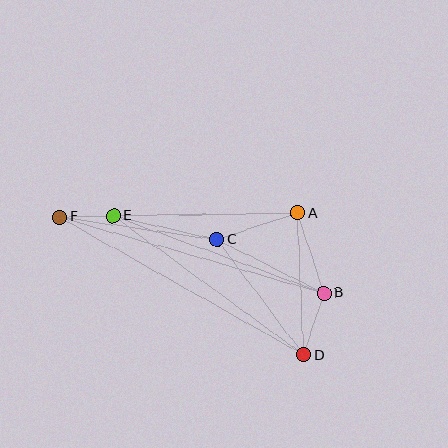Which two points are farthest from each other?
Points D and F are farthest from each other.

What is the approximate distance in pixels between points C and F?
The distance between C and F is approximately 160 pixels.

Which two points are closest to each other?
Points E and F are closest to each other.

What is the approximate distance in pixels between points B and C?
The distance between B and C is approximately 119 pixels.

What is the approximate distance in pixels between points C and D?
The distance between C and D is approximately 145 pixels.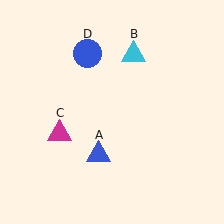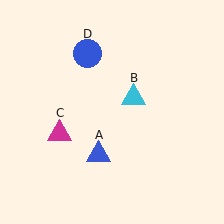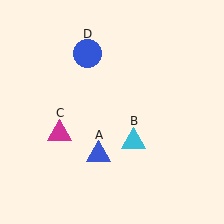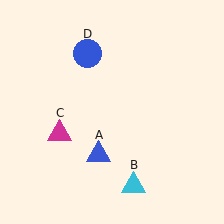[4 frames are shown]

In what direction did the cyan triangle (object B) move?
The cyan triangle (object B) moved down.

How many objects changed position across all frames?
1 object changed position: cyan triangle (object B).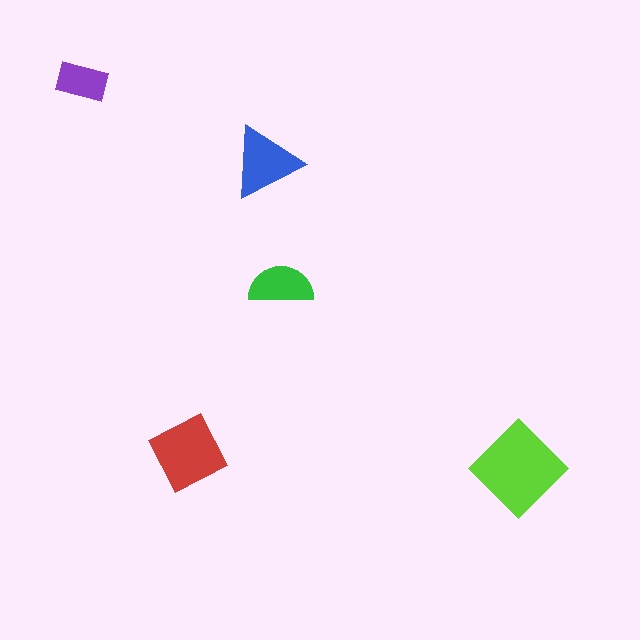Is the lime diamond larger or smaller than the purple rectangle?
Larger.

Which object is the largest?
The lime diamond.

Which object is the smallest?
The purple rectangle.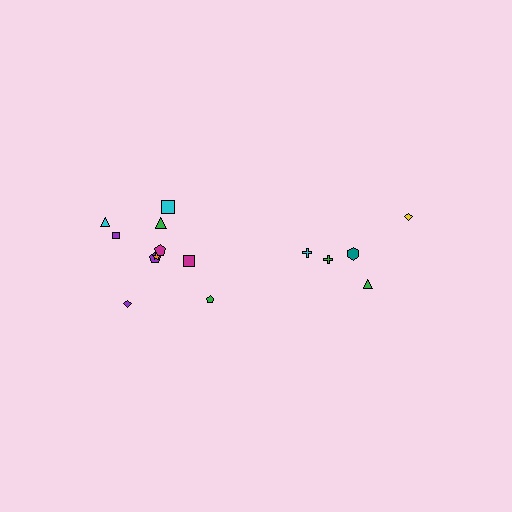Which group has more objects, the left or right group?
The left group.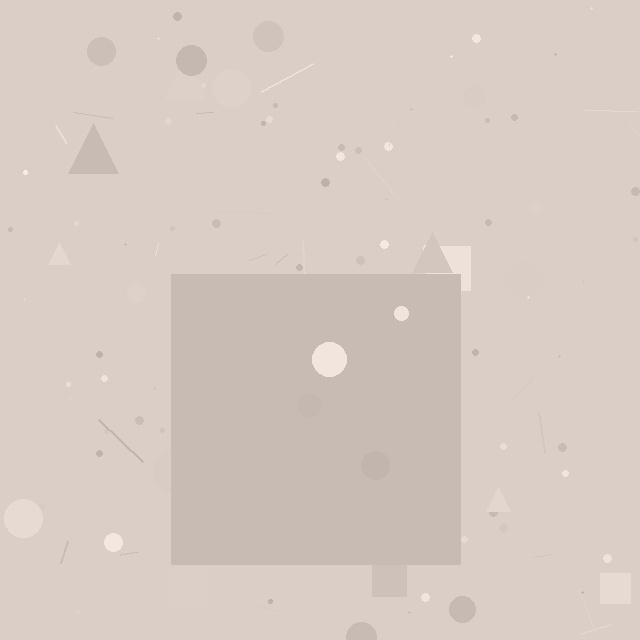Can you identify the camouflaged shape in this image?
The camouflaged shape is a square.